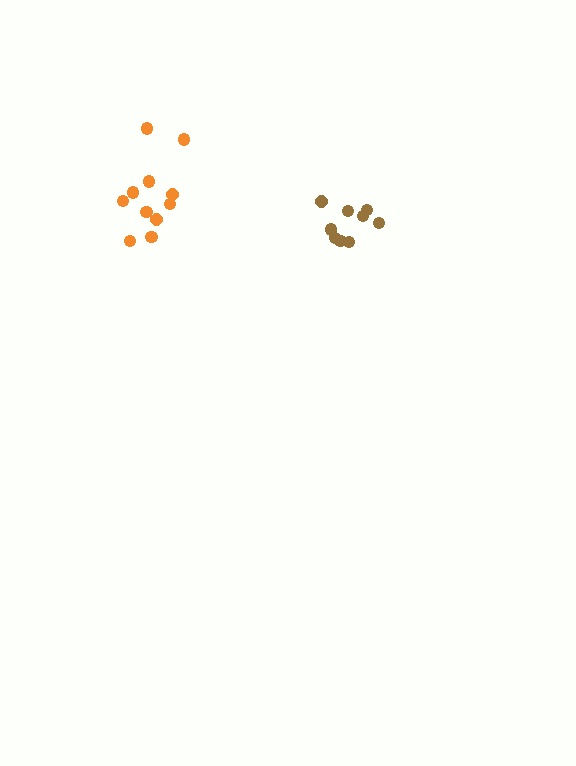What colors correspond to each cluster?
The clusters are colored: orange, brown.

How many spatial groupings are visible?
There are 2 spatial groupings.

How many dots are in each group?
Group 1: 11 dots, Group 2: 9 dots (20 total).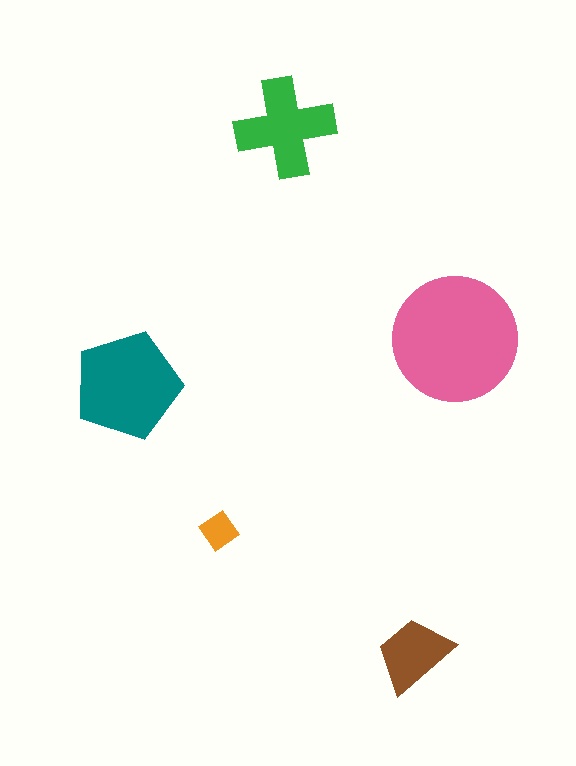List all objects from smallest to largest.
The orange diamond, the brown trapezoid, the green cross, the teal pentagon, the pink circle.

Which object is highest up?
The green cross is topmost.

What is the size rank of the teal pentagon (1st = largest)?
2nd.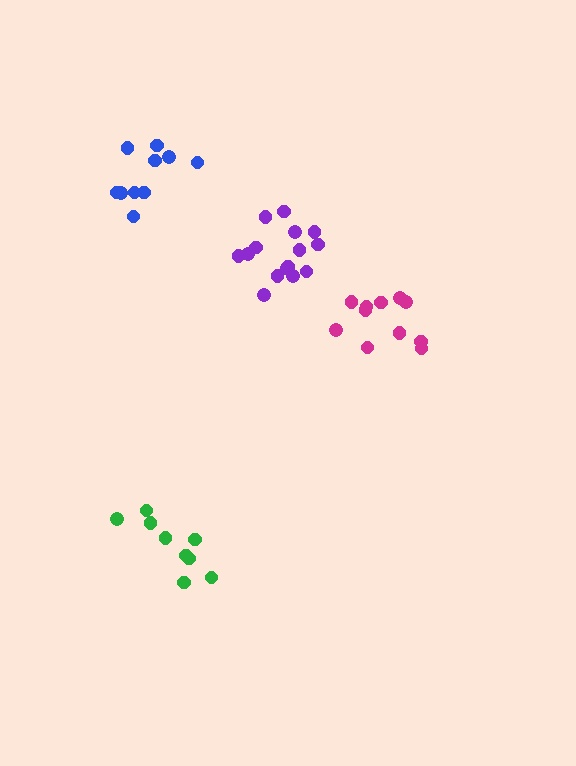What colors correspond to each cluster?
The clusters are colored: green, blue, magenta, purple.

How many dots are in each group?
Group 1: 9 dots, Group 2: 10 dots, Group 3: 11 dots, Group 4: 15 dots (45 total).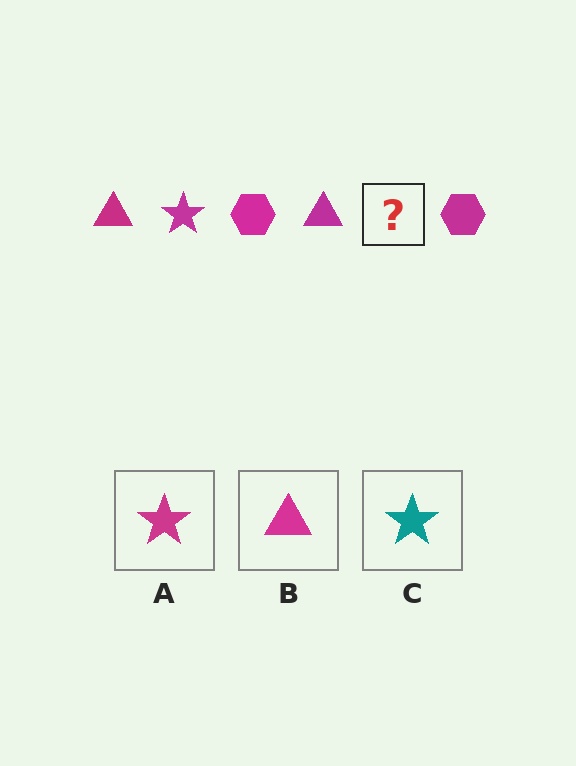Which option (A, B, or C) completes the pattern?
A.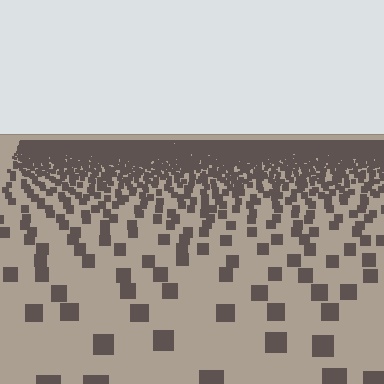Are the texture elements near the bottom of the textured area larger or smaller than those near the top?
Larger. Near the bottom, elements are closer to the viewer and appear at a bigger on-screen size.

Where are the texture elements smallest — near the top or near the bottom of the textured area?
Near the top.